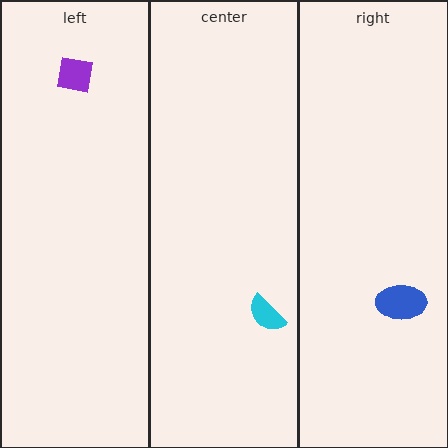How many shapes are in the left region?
1.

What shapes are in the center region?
The cyan semicircle.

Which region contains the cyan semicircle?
The center region.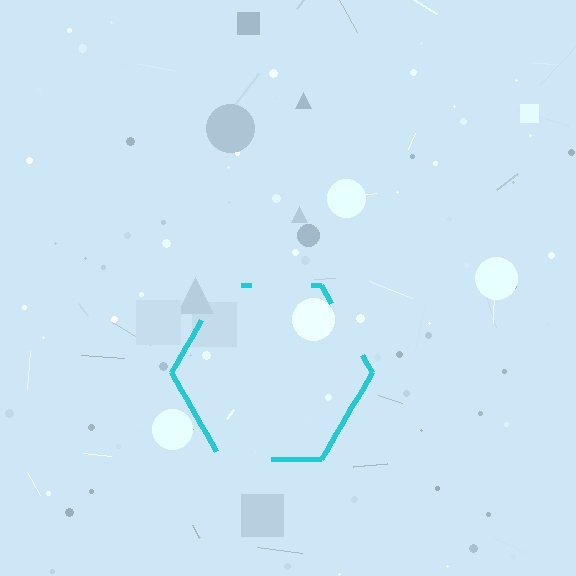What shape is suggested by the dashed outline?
The dashed outline suggests a hexagon.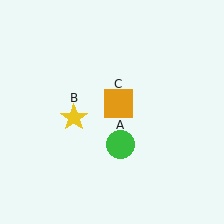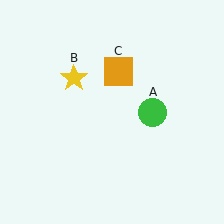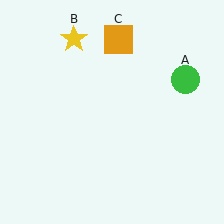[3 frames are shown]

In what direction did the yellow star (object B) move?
The yellow star (object B) moved up.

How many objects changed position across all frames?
3 objects changed position: green circle (object A), yellow star (object B), orange square (object C).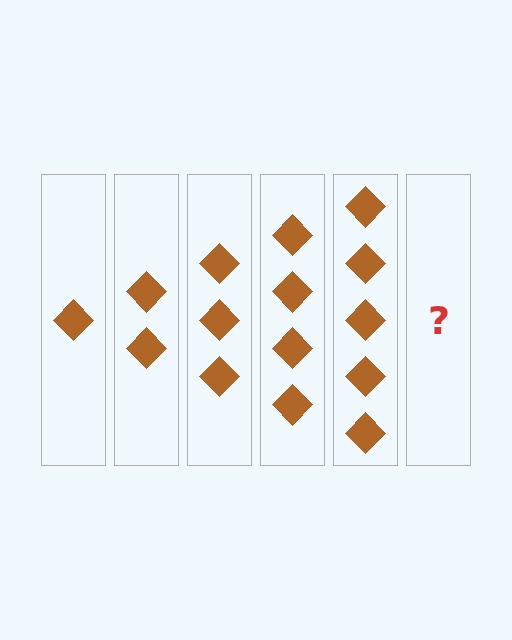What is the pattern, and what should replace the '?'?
The pattern is that each step adds one more diamond. The '?' should be 6 diamonds.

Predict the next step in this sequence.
The next step is 6 diamonds.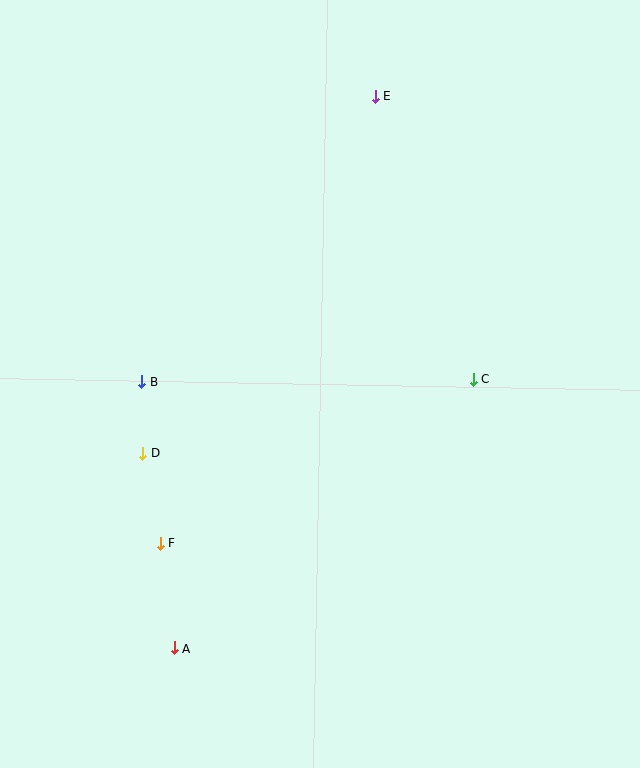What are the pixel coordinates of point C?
Point C is at (473, 379).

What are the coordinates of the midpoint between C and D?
The midpoint between C and D is at (308, 416).